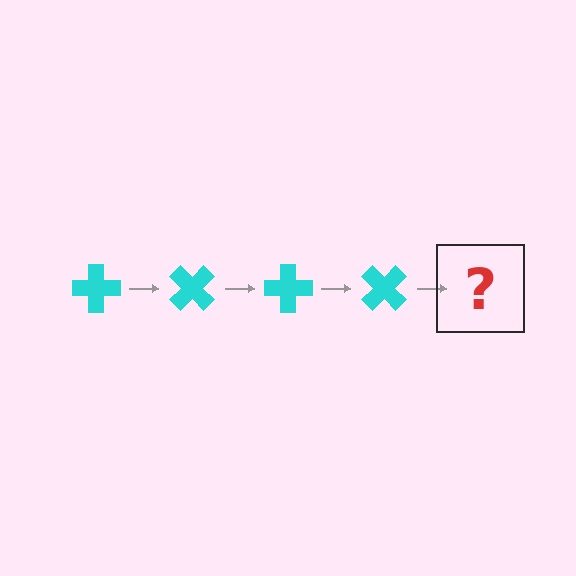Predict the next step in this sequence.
The next step is a cyan cross rotated 180 degrees.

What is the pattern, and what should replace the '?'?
The pattern is that the cross rotates 45 degrees each step. The '?' should be a cyan cross rotated 180 degrees.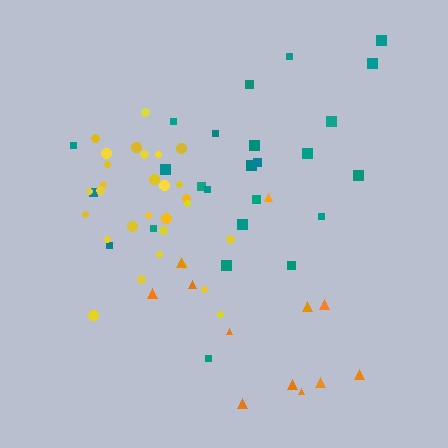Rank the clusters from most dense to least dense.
yellow, teal, orange.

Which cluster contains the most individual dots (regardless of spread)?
Yellow (29).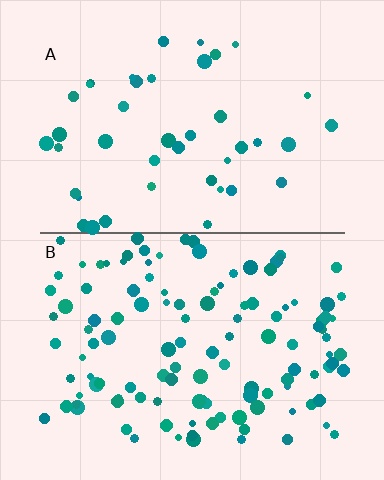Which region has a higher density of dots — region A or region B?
B (the bottom).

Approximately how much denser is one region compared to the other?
Approximately 2.8× — region B over region A.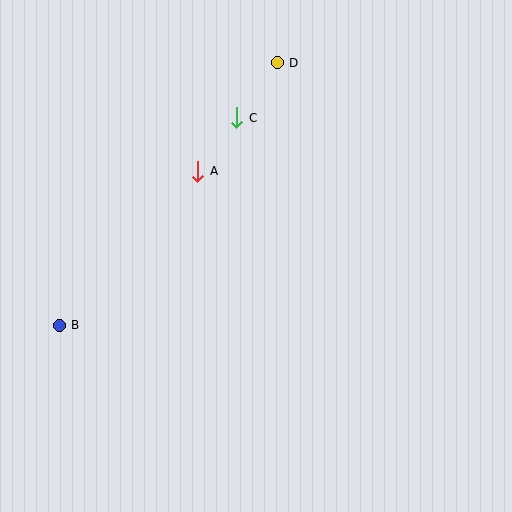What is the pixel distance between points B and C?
The distance between B and C is 273 pixels.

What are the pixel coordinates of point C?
Point C is at (237, 118).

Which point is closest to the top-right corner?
Point D is closest to the top-right corner.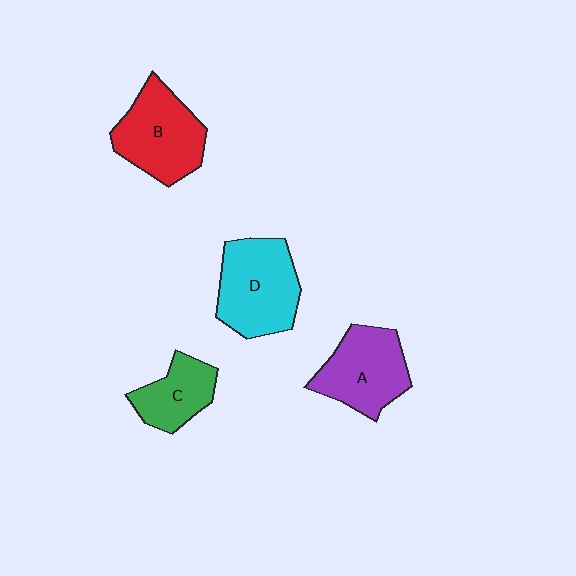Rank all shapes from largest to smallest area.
From largest to smallest: D (cyan), B (red), A (purple), C (green).